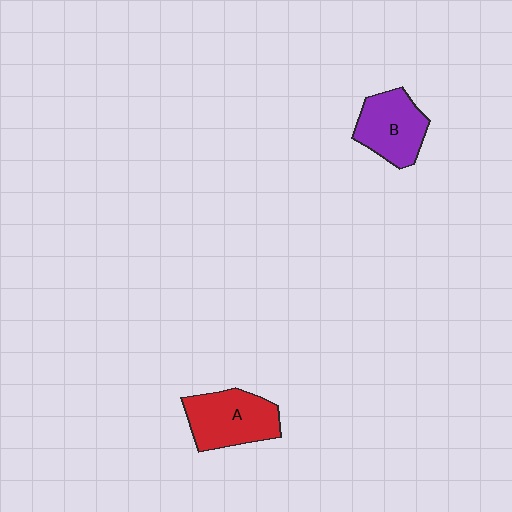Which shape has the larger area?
Shape A (red).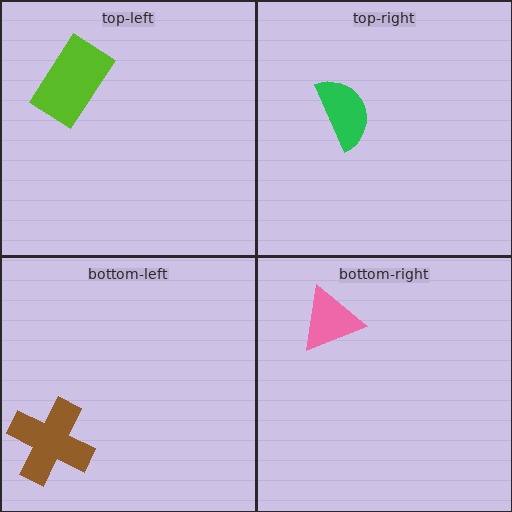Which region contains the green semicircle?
The top-right region.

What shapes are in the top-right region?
The green semicircle.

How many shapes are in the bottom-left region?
1.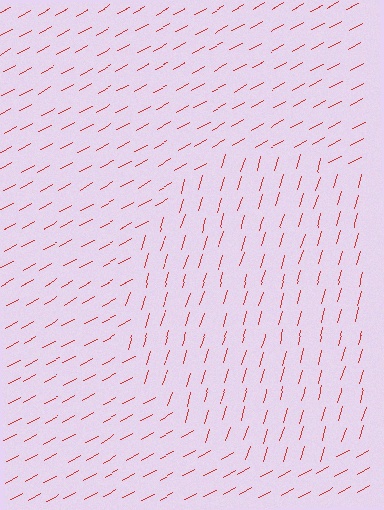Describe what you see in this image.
The image is filled with small red line segments. A circle region in the image has lines oriented differently from the surrounding lines, creating a visible texture boundary.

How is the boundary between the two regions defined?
The boundary is defined purely by a change in line orientation (approximately 45 degrees difference). All lines are the same color and thickness.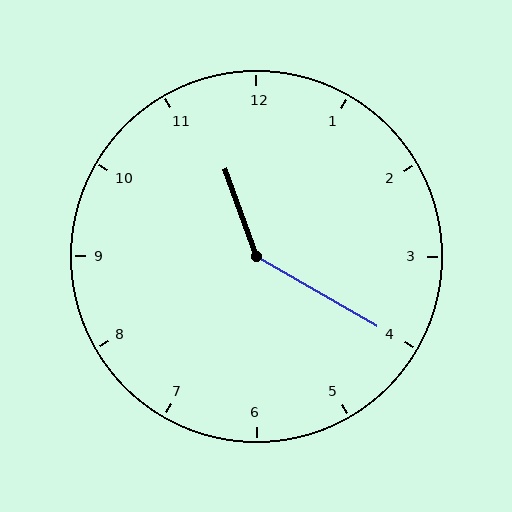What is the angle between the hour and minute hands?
Approximately 140 degrees.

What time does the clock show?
11:20.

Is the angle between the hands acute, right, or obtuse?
It is obtuse.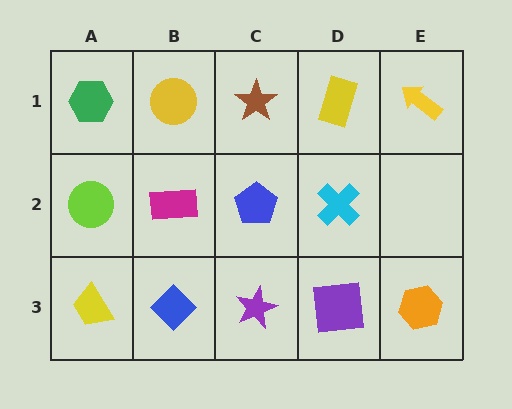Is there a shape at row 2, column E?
No, that cell is empty.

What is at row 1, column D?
A yellow rectangle.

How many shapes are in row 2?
4 shapes.